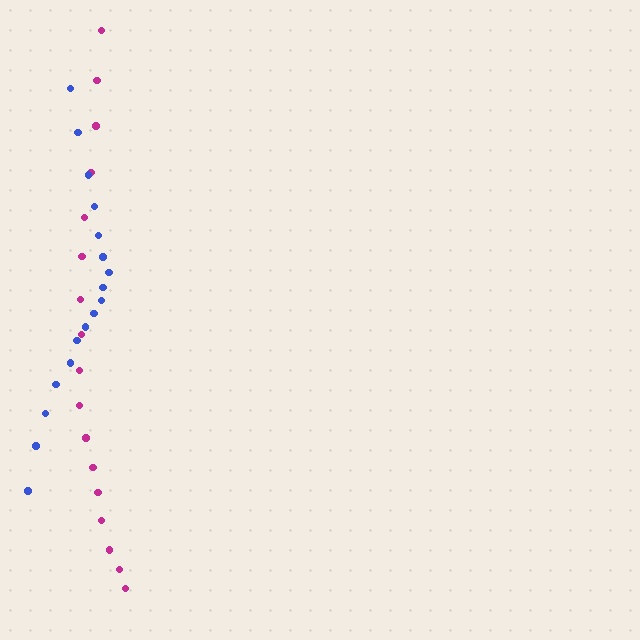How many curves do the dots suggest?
There are 2 distinct paths.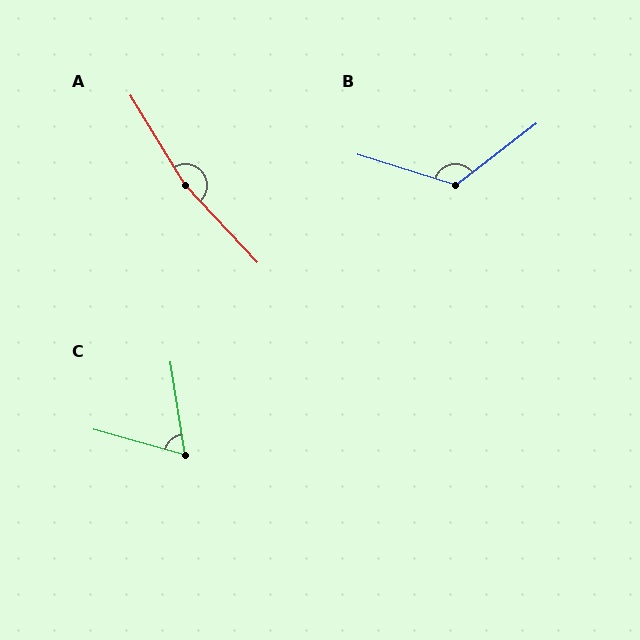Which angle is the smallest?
C, at approximately 66 degrees.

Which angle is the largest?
A, at approximately 168 degrees.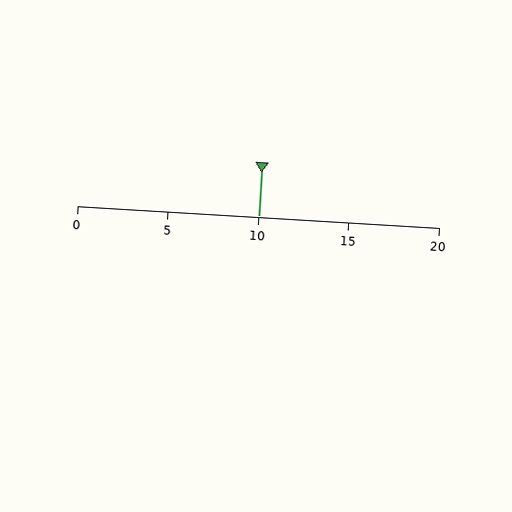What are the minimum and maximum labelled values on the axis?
The axis runs from 0 to 20.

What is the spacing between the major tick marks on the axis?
The major ticks are spaced 5 apart.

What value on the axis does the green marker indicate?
The marker indicates approximately 10.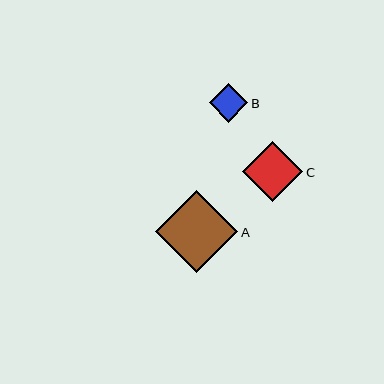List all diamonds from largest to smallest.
From largest to smallest: A, C, B.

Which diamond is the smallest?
Diamond B is the smallest with a size of approximately 39 pixels.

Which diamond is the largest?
Diamond A is the largest with a size of approximately 82 pixels.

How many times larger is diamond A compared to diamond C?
Diamond A is approximately 1.4 times the size of diamond C.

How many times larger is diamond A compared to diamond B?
Diamond A is approximately 2.1 times the size of diamond B.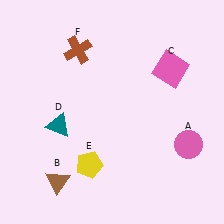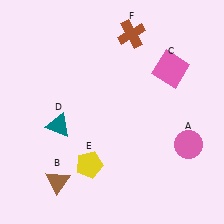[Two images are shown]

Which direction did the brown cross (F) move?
The brown cross (F) moved right.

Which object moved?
The brown cross (F) moved right.